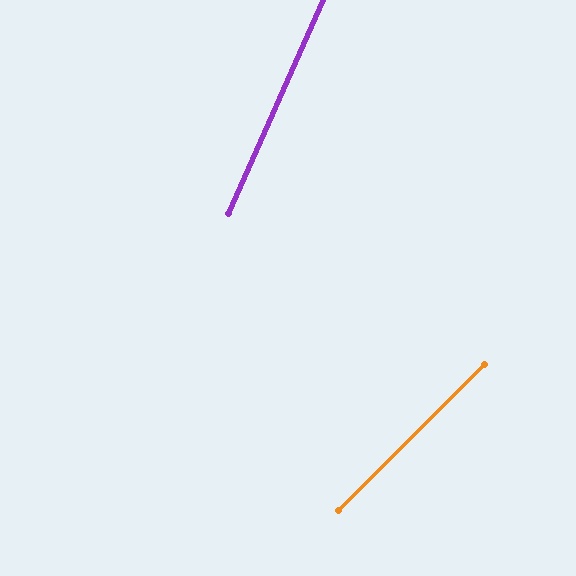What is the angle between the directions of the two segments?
Approximately 21 degrees.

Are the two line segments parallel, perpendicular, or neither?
Neither parallel nor perpendicular — they differ by about 21°.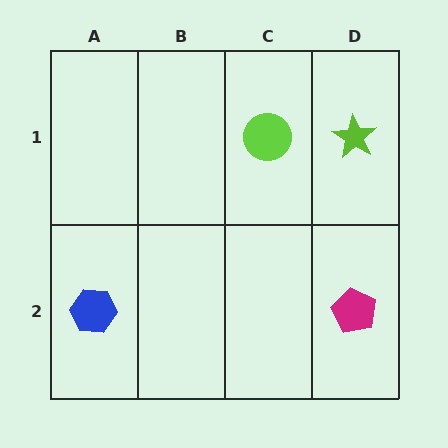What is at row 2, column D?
A magenta pentagon.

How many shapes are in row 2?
2 shapes.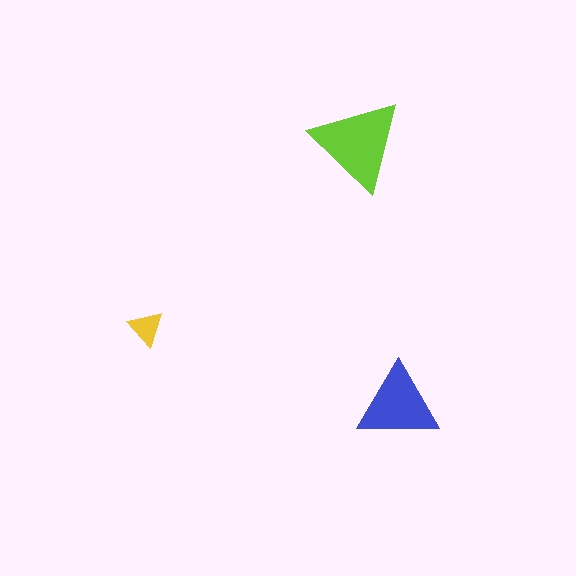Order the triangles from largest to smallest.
the lime one, the blue one, the yellow one.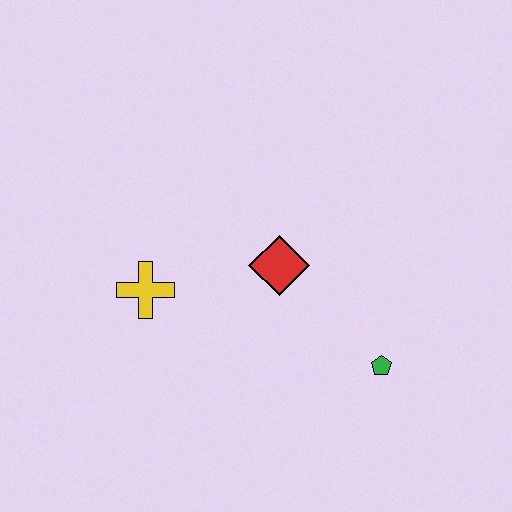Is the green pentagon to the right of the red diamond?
Yes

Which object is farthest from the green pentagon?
The yellow cross is farthest from the green pentagon.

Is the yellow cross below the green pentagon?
No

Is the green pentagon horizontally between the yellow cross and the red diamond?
No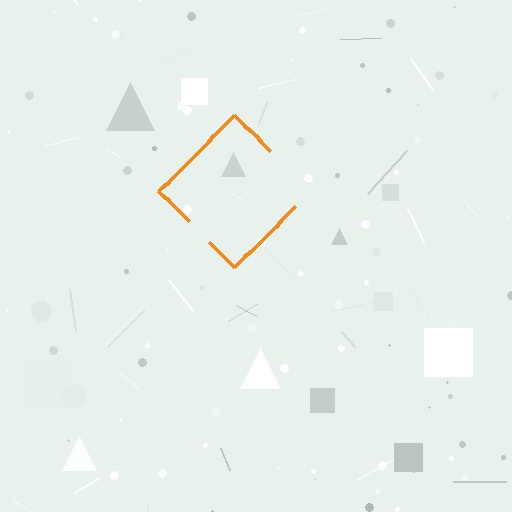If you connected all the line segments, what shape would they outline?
They would outline a diamond.